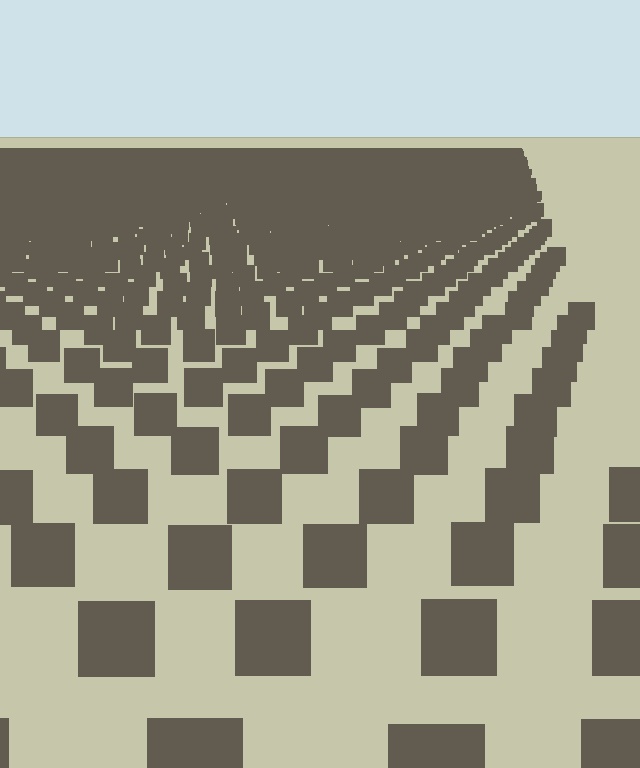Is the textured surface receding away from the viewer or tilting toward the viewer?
The surface is receding away from the viewer. Texture elements get smaller and denser toward the top.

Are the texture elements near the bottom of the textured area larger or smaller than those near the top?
Larger. Near the bottom, elements are closer to the viewer and appear at a bigger on-screen size.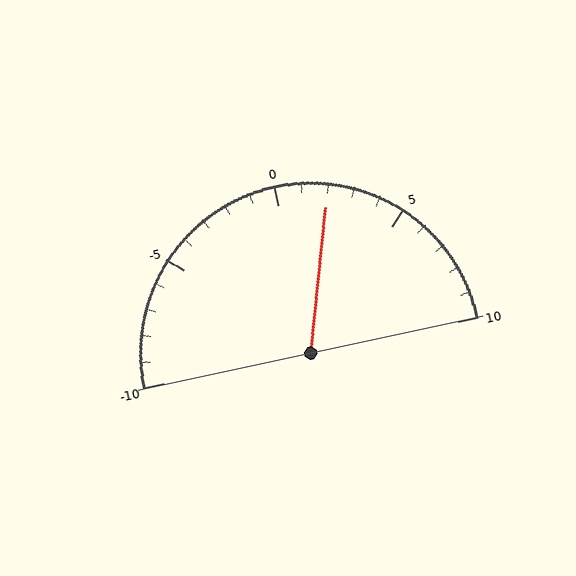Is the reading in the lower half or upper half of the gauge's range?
The reading is in the upper half of the range (-10 to 10).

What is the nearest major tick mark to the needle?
The nearest major tick mark is 0.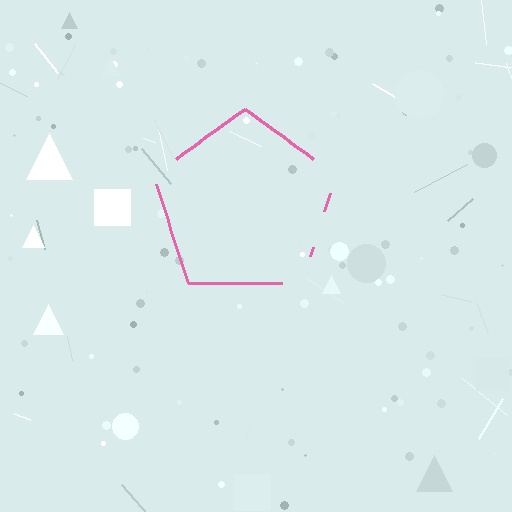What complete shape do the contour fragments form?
The contour fragments form a pentagon.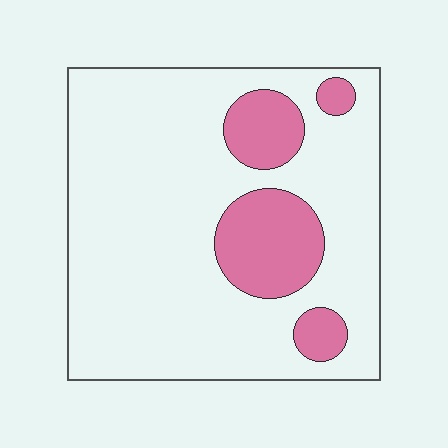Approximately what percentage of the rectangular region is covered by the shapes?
Approximately 20%.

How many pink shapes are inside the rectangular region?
4.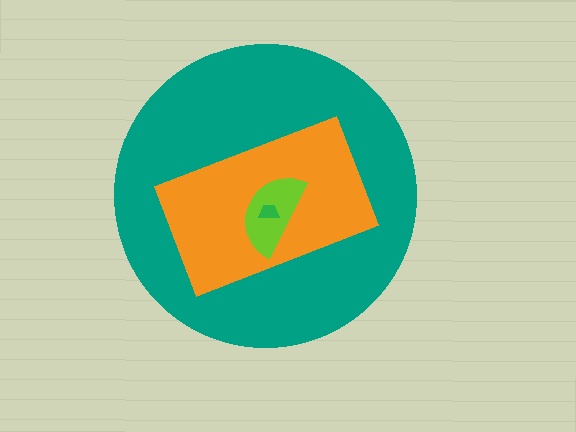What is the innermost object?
The green trapezoid.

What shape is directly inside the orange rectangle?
The lime semicircle.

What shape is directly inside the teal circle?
The orange rectangle.